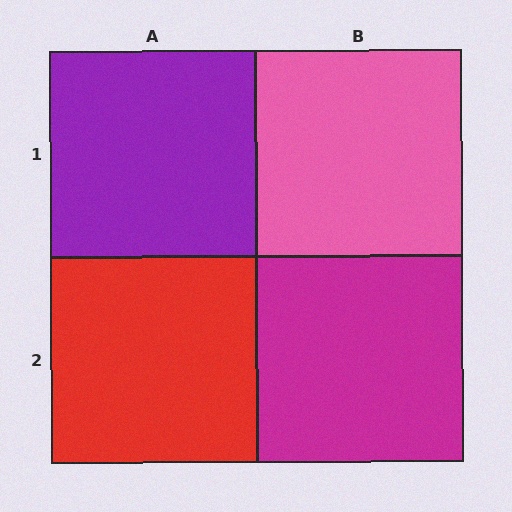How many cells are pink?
1 cell is pink.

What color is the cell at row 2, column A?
Red.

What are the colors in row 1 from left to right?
Purple, pink.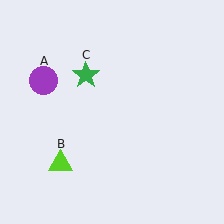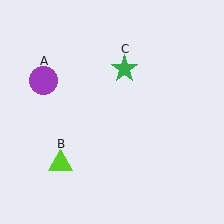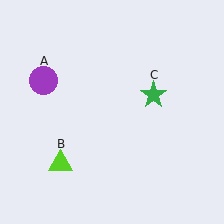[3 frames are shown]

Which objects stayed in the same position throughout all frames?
Purple circle (object A) and lime triangle (object B) remained stationary.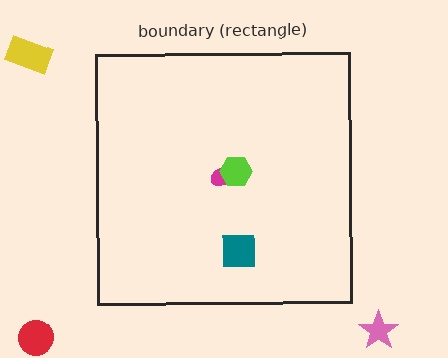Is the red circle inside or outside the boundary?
Outside.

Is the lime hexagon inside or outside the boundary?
Inside.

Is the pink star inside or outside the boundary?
Outside.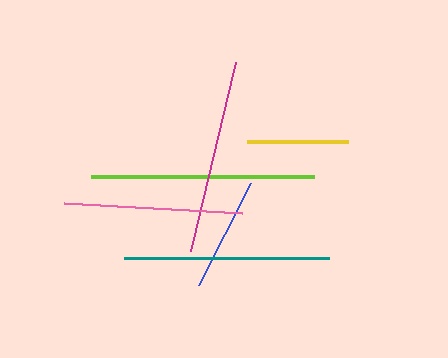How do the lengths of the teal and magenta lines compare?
The teal and magenta lines are approximately the same length.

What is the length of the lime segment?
The lime segment is approximately 223 pixels long.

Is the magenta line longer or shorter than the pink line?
The magenta line is longer than the pink line.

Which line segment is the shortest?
The yellow line is the shortest at approximately 101 pixels.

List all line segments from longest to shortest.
From longest to shortest: lime, teal, magenta, pink, blue, yellow.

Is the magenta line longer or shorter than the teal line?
The teal line is longer than the magenta line.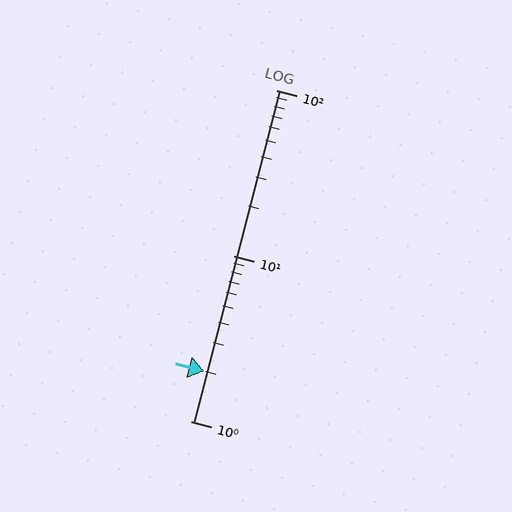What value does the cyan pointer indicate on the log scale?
The pointer indicates approximately 2.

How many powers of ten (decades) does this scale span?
The scale spans 2 decades, from 1 to 100.